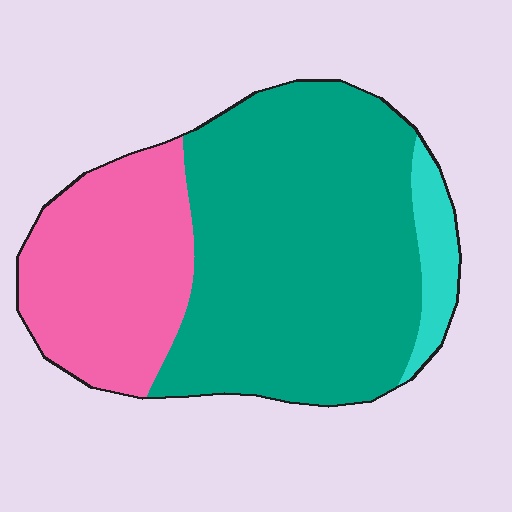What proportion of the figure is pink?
Pink takes up between a sixth and a third of the figure.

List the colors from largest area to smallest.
From largest to smallest: teal, pink, cyan.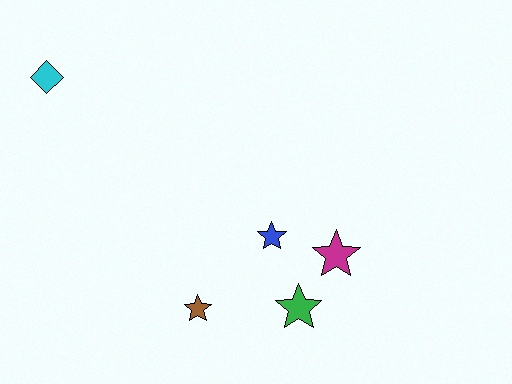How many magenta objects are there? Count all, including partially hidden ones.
There is 1 magenta object.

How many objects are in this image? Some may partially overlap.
There are 5 objects.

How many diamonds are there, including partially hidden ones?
There is 1 diamond.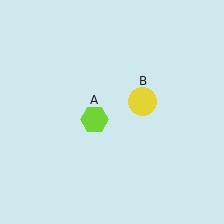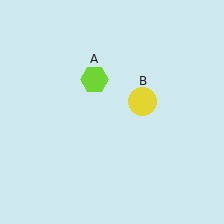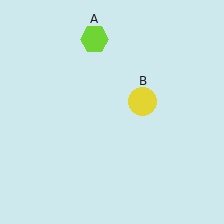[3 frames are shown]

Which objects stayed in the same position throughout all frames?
Yellow circle (object B) remained stationary.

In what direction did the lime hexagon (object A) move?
The lime hexagon (object A) moved up.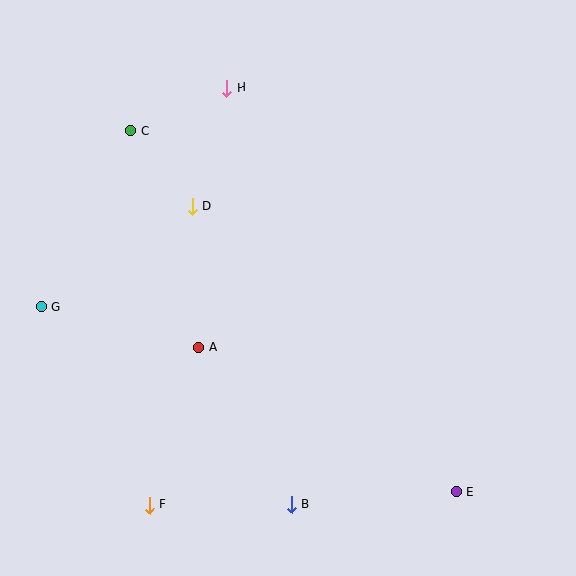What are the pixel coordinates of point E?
Point E is at (456, 492).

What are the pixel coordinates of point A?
Point A is at (198, 347).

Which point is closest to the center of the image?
Point A at (198, 347) is closest to the center.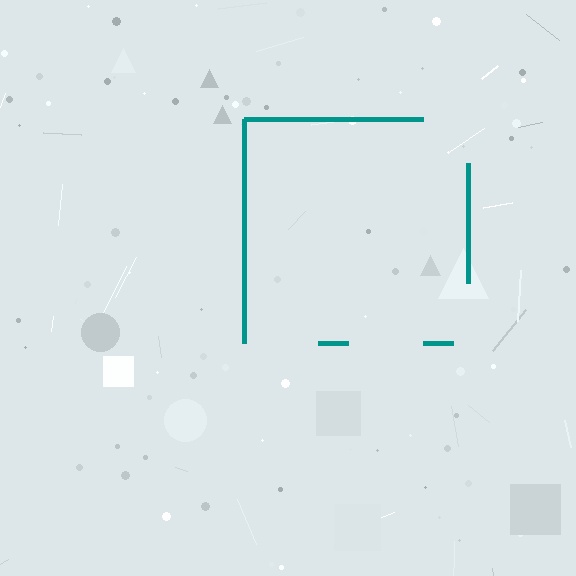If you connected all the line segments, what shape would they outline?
They would outline a square.